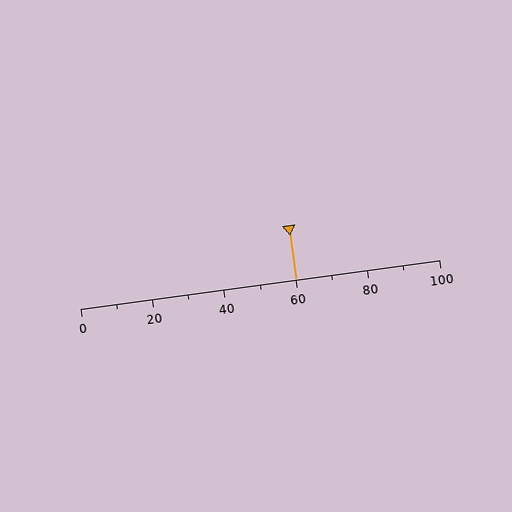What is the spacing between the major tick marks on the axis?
The major ticks are spaced 20 apart.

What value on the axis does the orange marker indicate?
The marker indicates approximately 60.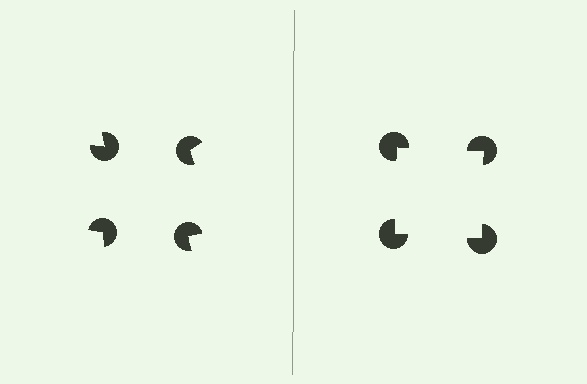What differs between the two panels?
The pac-man discs are positioned identically on both sides; only the wedge orientations differ. On the right they align to a square; on the left they are misaligned.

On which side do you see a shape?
An illusory square appears on the right side. On the left side the wedge cuts are rotated, so no coherent shape forms.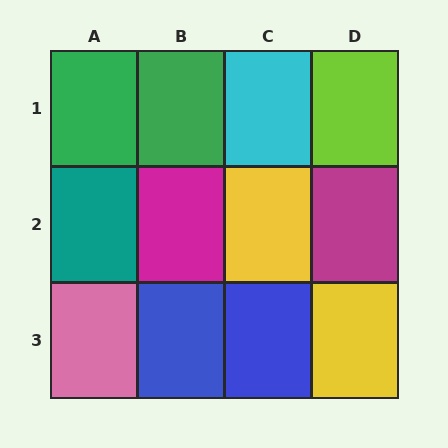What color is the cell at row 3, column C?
Blue.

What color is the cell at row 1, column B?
Green.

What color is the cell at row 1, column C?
Cyan.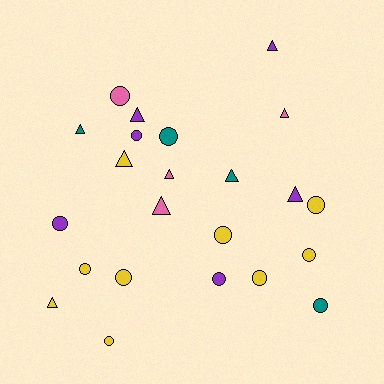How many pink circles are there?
There is 1 pink circle.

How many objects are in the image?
There are 23 objects.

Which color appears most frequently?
Yellow, with 9 objects.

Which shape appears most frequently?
Circle, with 13 objects.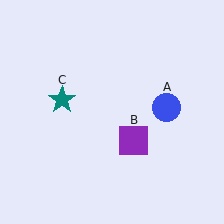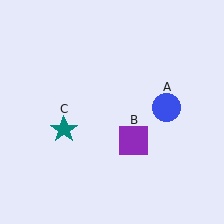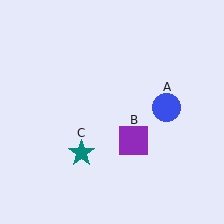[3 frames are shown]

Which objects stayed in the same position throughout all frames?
Blue circle (object A) and purple square (object B) remained stationary.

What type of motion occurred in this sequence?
The teal star (object C) rotated counterclockwise around the center of the scene.